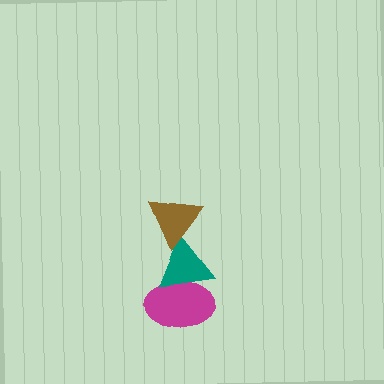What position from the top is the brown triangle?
The brown triangle is 1st from the top.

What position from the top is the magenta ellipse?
The magenta ellipse is 3rd from the top.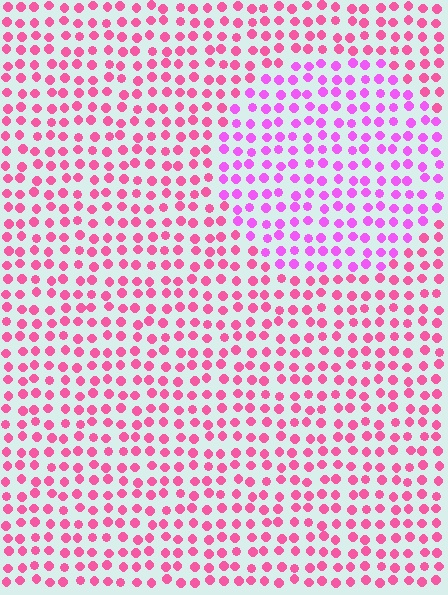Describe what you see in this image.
The image is filled with small pink elements in a uniform arrangement. A circle-shaped region is visible where the elements are tinted to a slightly different hue, forming a subtle color boundary.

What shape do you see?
I see a circle.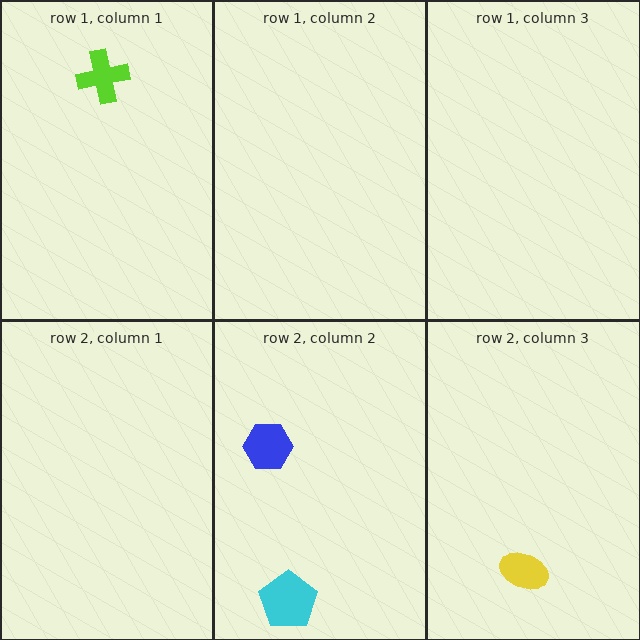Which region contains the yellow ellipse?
The row 2, column 3 region.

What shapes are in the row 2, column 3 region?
The yellow ellipse.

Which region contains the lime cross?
The row 1, column 1 region.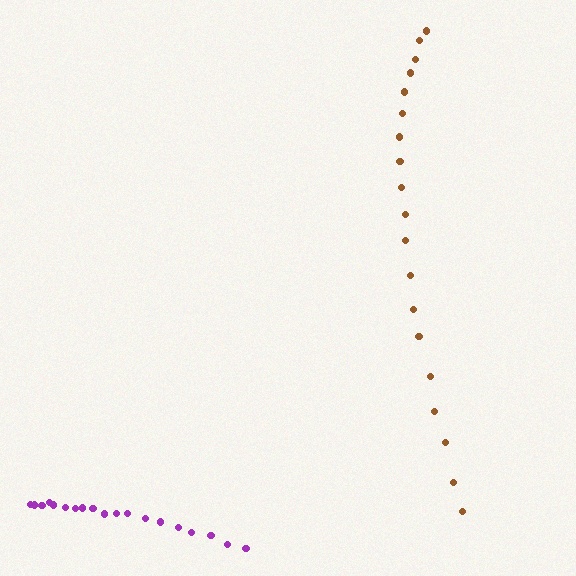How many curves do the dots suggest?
There are 2 distinct paths.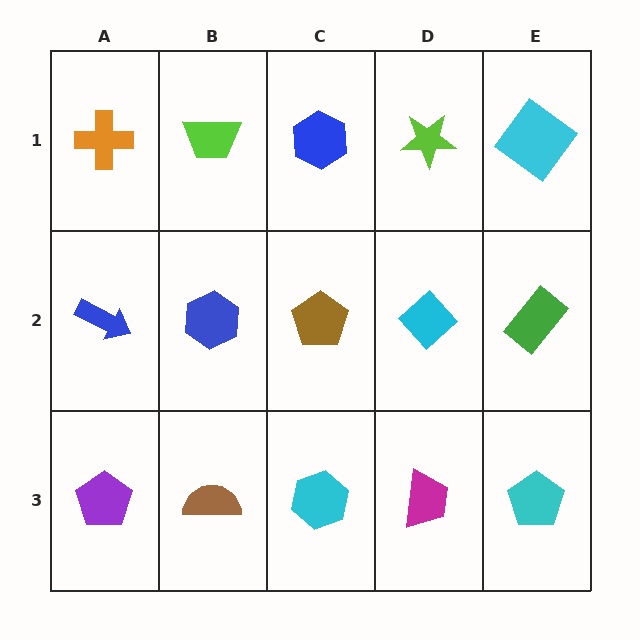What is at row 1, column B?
A lime trapezoid.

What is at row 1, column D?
A lime star.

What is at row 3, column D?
A magenta trapezoid.